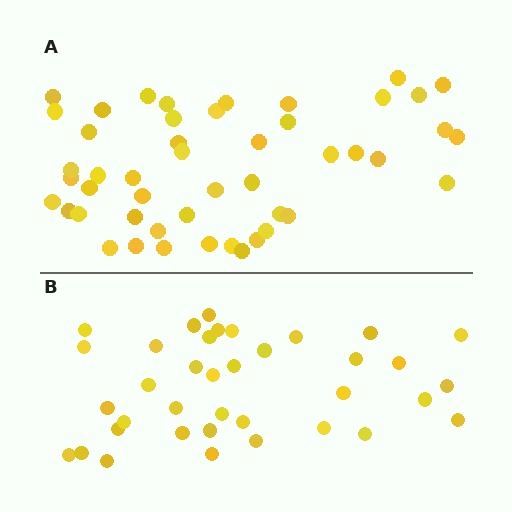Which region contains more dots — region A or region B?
Region A (the top region) has more dots.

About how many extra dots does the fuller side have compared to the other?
Region A has roughly 12 or so more dots than region B.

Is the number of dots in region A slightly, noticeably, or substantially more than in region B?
Region A has noticeably more, but not dramatically so. The ratio is roughly 1.3 to 1.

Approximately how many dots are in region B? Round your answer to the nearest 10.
About 40 dots. (The exact count is 37, which rounds to 40.)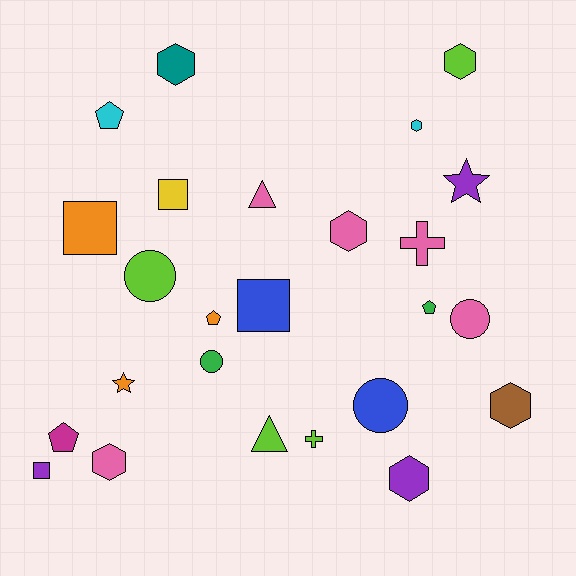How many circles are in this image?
There are 4 circles.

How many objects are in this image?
There are 25 objects.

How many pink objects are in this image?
There are 5 pink objects.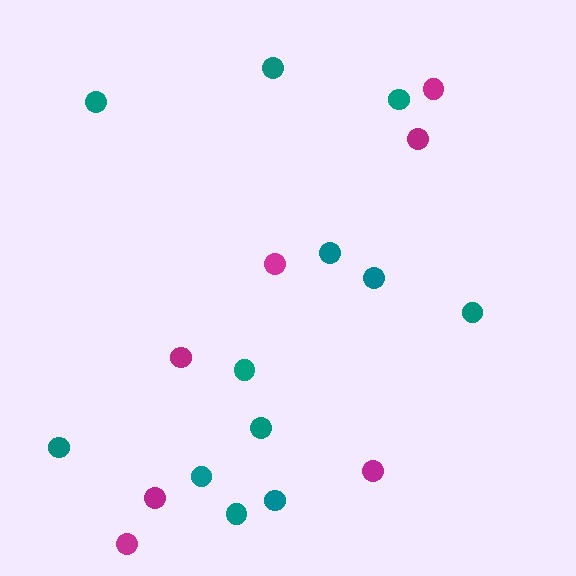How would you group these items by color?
There are 2 groups: one group of teal circles (12) and one group of magenta circles (7).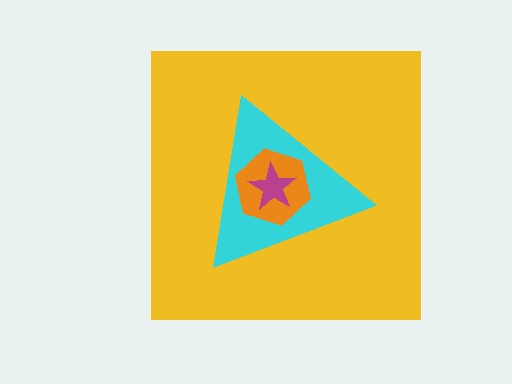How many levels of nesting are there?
4.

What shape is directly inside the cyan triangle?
The orange hexagon.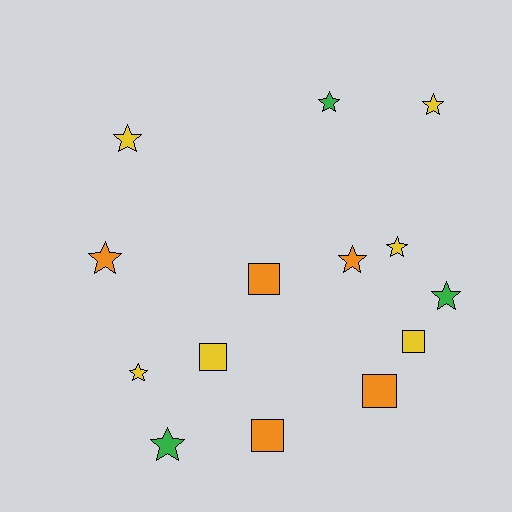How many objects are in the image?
There are 14 objects.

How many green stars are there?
There are 3 green stars.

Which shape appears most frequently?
Star, with 9 objects.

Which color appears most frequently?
Yellow, with 6 objects.